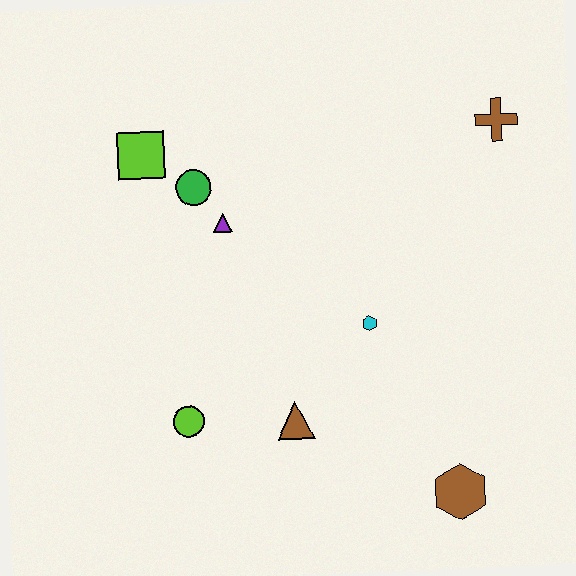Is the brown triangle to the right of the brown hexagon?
No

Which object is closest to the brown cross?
The cyan hexagon is closest to the brown cross.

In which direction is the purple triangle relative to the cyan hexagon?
The purple triangle is to the left of the cyan hexagon.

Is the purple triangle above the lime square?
No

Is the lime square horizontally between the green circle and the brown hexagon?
No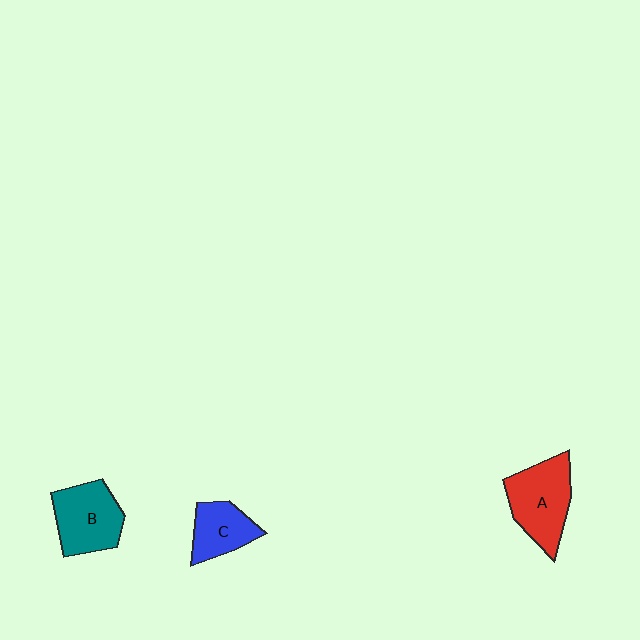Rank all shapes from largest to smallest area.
From largest to smallest: A (red), B (teal), C (blue).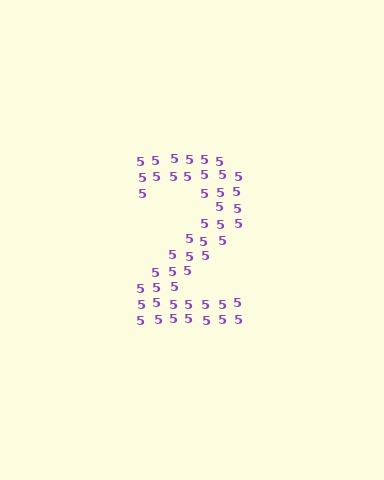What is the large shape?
The large shape is the digit 2.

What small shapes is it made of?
It is made of small digit 5's.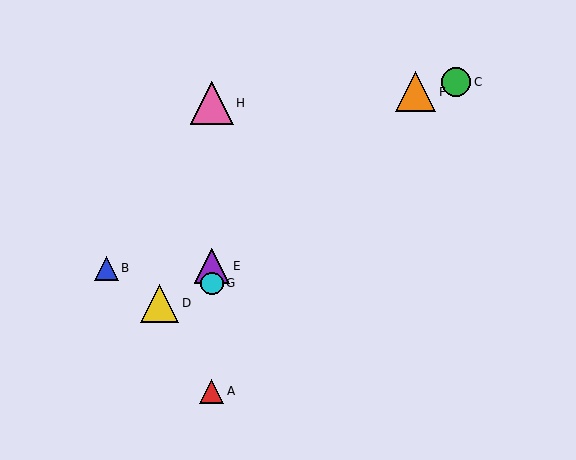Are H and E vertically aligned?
Yes, both are at x≈212.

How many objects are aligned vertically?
4 objects (A, E, G, H) are aligned vertically.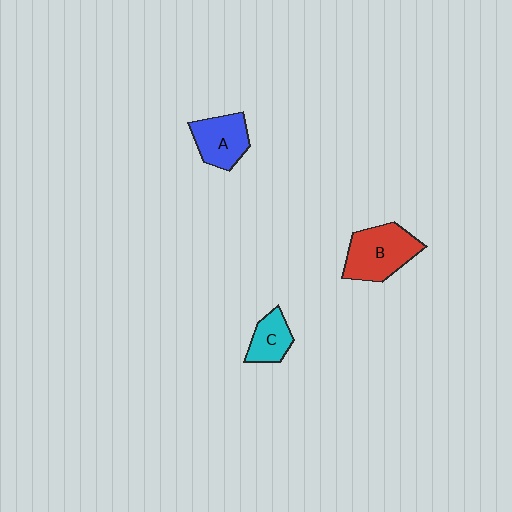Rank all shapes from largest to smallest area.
From largest to smallest: B (red), A (blue), C (cyan).